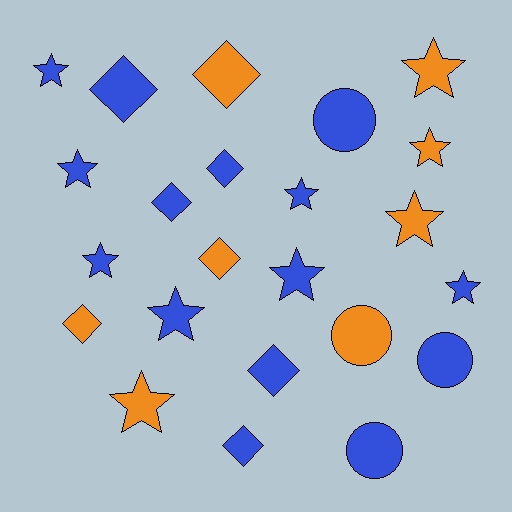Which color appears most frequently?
Blue, with 15 objects.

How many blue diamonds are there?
There are 5 blue diamonds.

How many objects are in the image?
There are 23 objects.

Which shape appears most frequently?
Star, with 11 objects.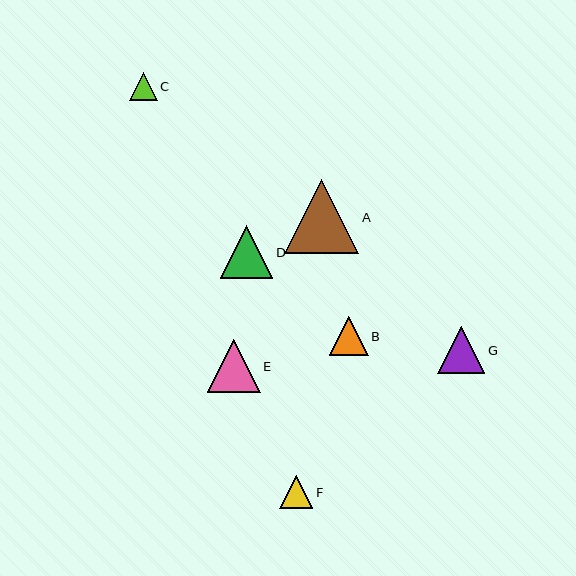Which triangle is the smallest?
Triangle C is the smallest with a size of approximately 28 pixels.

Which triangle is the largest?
Triangle A is the largest with a size of approximately 74 pixels.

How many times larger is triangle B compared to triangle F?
Triangle B is approximately 1.2 times the size of triangle F.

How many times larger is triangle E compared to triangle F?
Triangle E is approximately 1.6 times the size of triangle F.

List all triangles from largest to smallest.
From largest to smallest: A, E, D, G, B, F, C.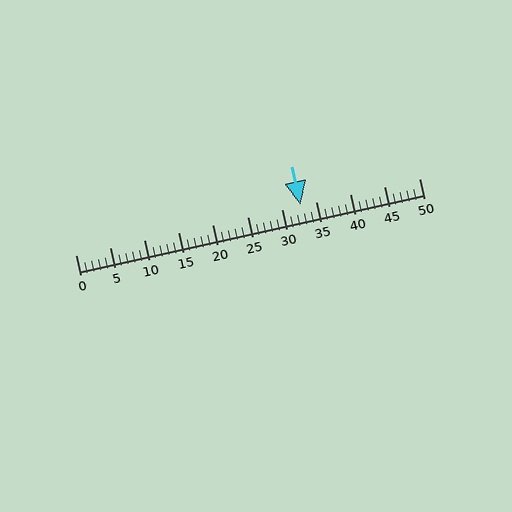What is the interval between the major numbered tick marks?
The major tick marks are spaced 5 units apart.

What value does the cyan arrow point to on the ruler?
The cyan arrow points to approximately 33.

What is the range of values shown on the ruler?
The ruler shows values from 0 to 50.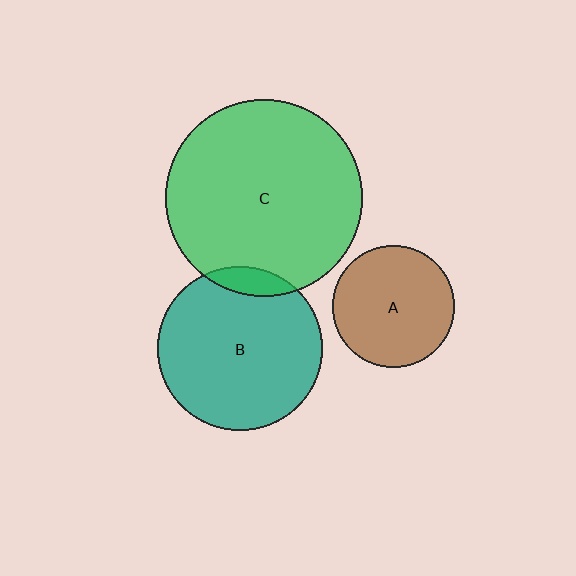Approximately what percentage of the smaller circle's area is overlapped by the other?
Approximately 10%.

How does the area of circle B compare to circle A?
Approximately 1.8 times.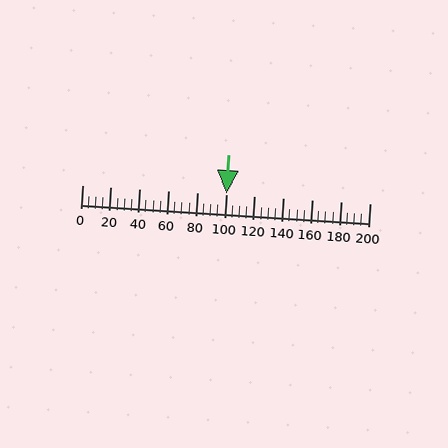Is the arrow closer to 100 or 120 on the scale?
The arrow is closer to 100.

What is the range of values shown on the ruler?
The ruler shows values from 0 to 200.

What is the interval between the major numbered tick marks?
The major tick marks are spaced 20 units apart.